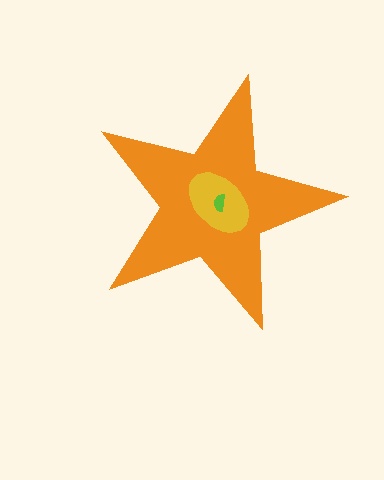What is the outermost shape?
The orange star.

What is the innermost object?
The lime semicircle.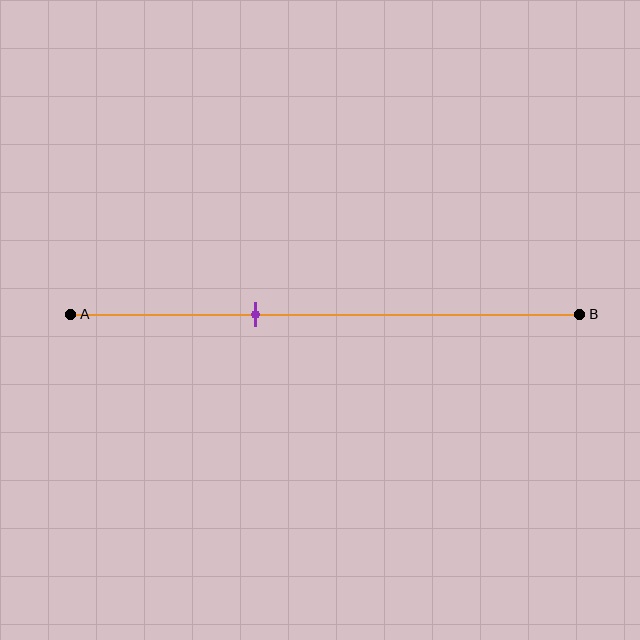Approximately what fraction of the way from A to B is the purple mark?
The purple mark is approximately 35% of the way from A to B.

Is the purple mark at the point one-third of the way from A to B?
No, the mark is at about 35% from A, not at the 33% one-third point.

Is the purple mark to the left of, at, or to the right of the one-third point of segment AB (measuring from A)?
The purple mark is to the right of the one-third point of segment AB.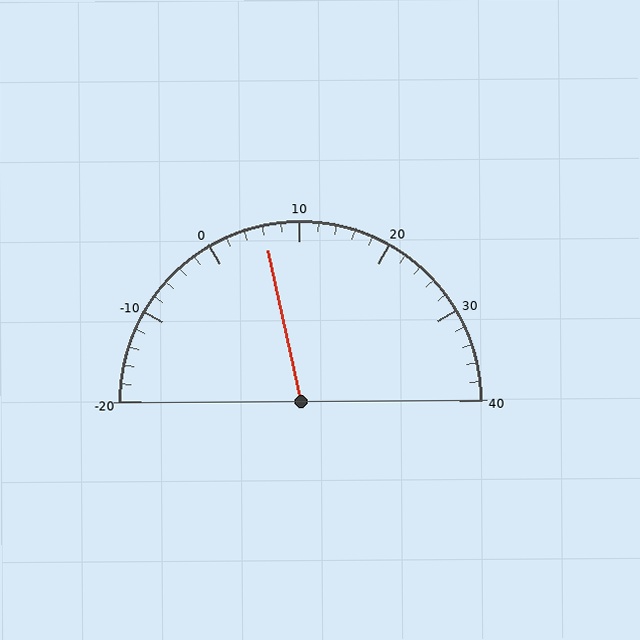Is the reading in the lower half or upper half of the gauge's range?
The reading is in the lower half of the range (-20 to 40).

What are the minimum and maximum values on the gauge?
The gauge ranges from -20 to 40.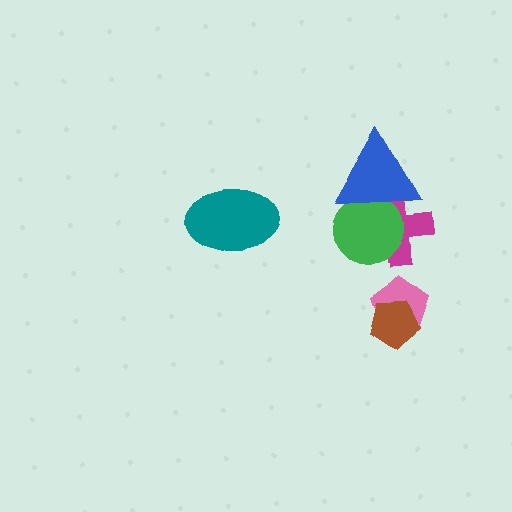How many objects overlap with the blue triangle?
2 objects overlap with the blue triangle.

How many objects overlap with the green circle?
2 objects overlap with the green circle.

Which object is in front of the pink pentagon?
The brown pentagon is in front of the pink pentagon.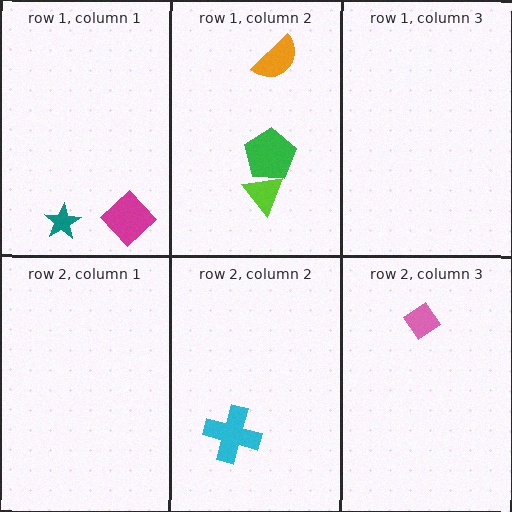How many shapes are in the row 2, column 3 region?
1.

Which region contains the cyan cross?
The row 2, column 2 region.